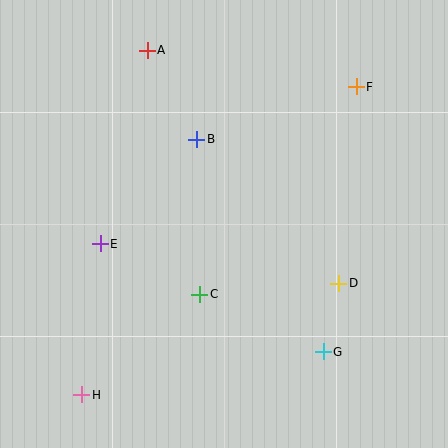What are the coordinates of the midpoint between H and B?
The midpoint between H and B is at (139, 267).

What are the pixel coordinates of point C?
Point C is at (200, 294).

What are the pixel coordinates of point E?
Point E is at (100, 244).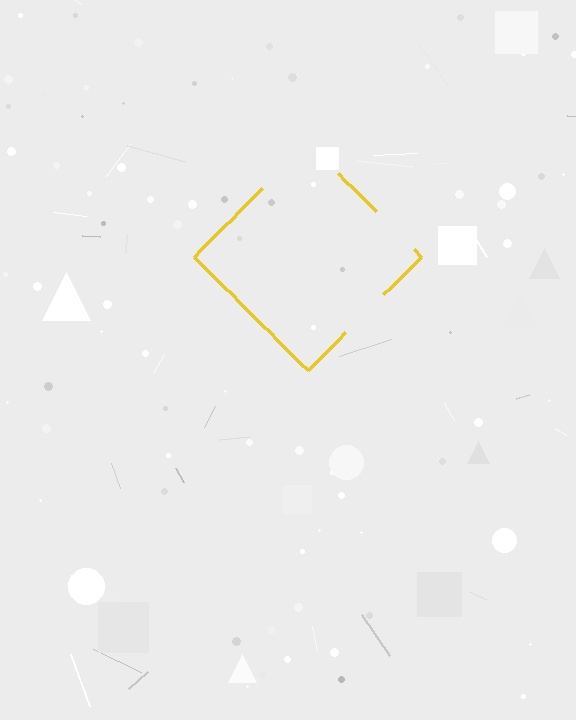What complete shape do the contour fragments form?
The contour fragments form a diamond.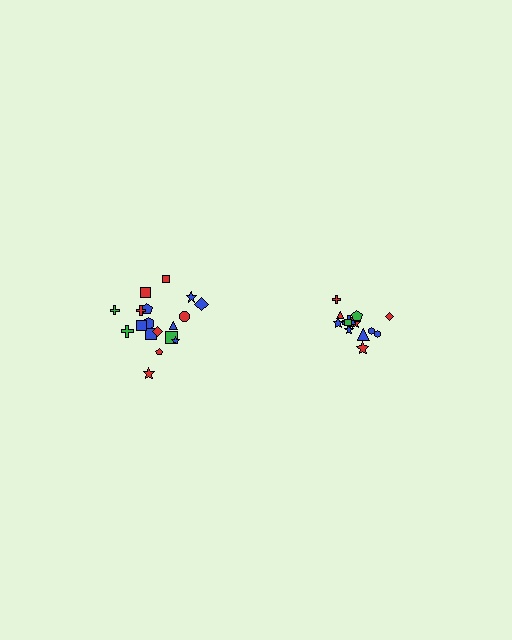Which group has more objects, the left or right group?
The left group.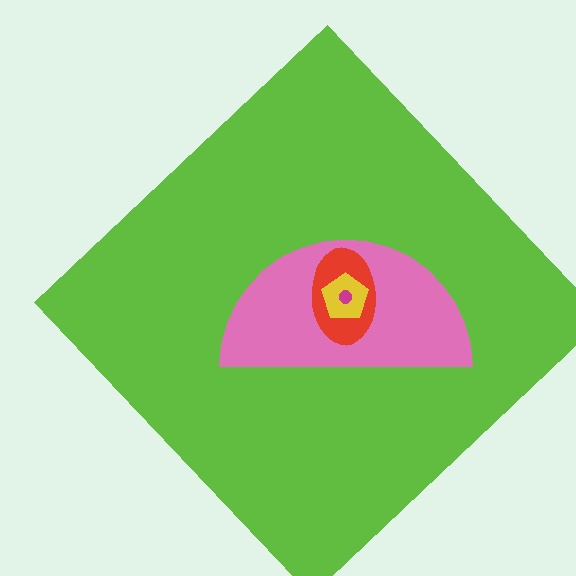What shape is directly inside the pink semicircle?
The red ellipse.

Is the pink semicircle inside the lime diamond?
Yes.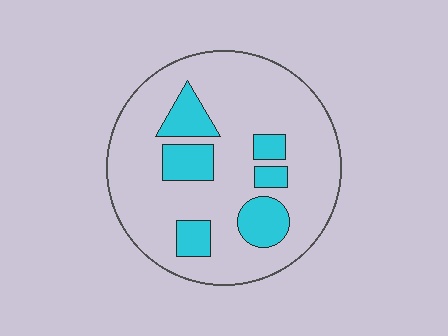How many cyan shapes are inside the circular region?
6.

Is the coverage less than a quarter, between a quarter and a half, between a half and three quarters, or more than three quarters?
Less than a quarter.